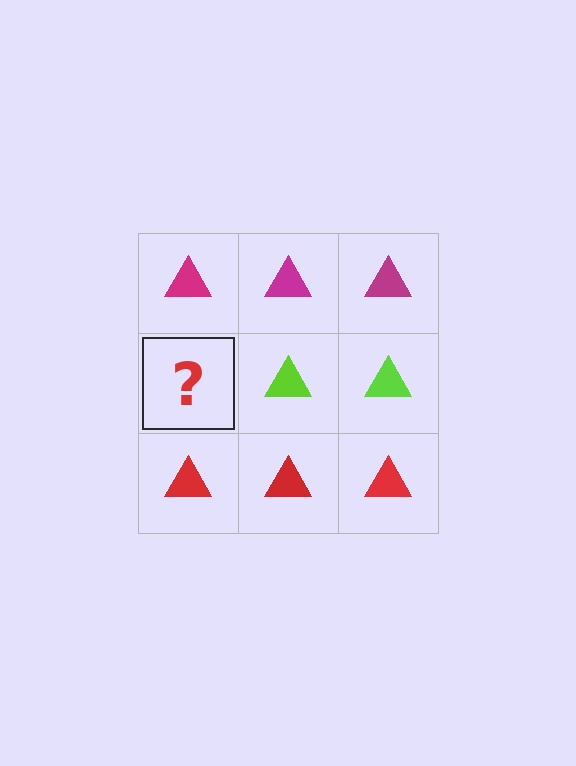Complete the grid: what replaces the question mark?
The question mark should be replaced with a lime triangle.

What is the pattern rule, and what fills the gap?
The rule is that each row has a consistent color. The gap should be filled with a lime triangle.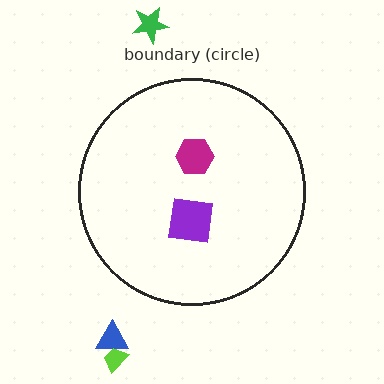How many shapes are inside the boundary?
2 inside, 3 outside.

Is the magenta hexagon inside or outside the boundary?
Inside.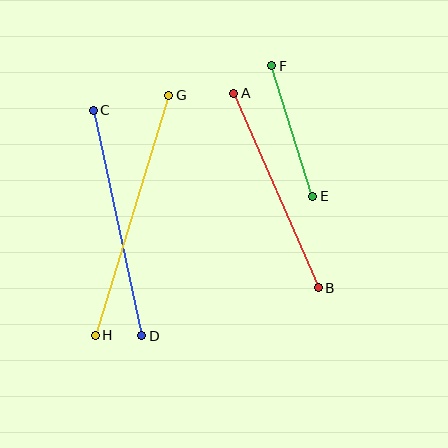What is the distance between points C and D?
The distance is approximately 230 pixels.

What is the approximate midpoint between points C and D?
The midpoint is at approximately (118, 223) pixels.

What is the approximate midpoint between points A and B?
The midpoint is at approximately (276, 191) pixels.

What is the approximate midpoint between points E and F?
The midpoint is at approximately (292, 131) pixels.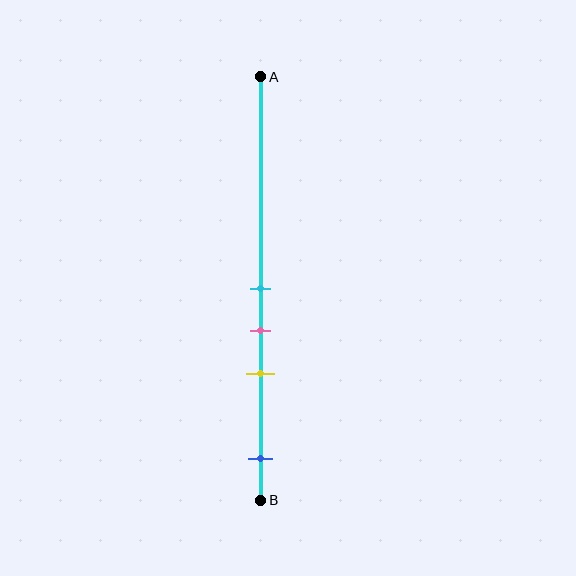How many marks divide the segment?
There are 4 marks dividing the segment.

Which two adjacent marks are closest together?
The cyan and pink marks are the closest adjacent pair.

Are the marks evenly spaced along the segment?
No, the marks are not evenly spaced.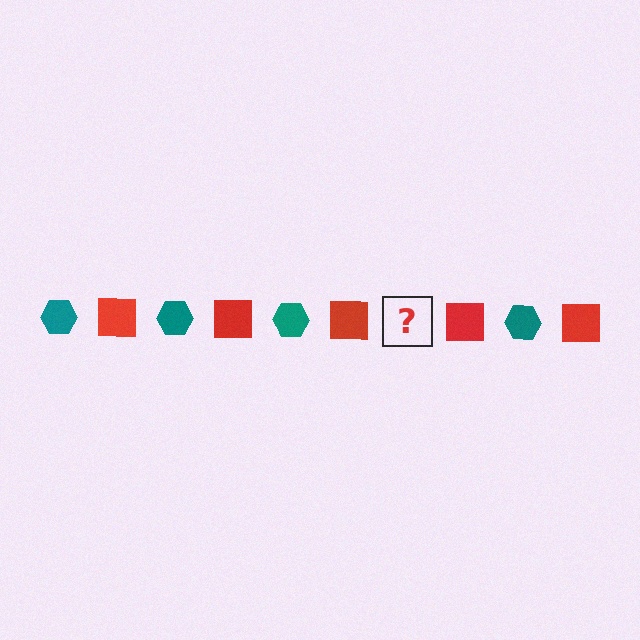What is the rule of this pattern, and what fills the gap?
The rule is that the pattern alternates between teal hexagon and red square. The gap should be filled with a teal hexagon.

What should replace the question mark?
The question mark should be replaced with a teal hexagon.